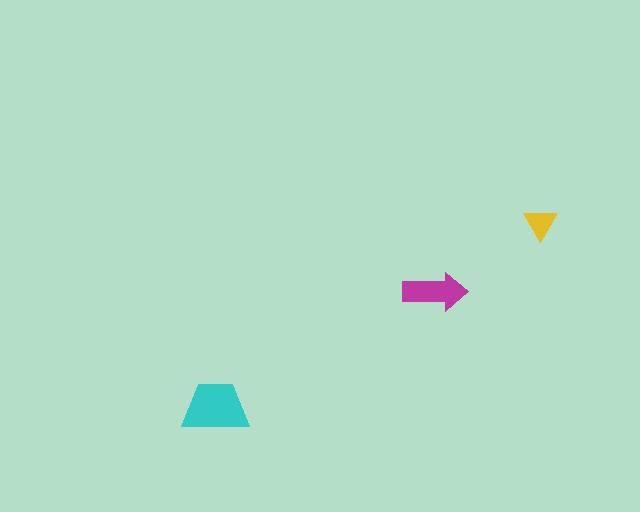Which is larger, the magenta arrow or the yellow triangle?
The magenta arrow.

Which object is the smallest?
The yellow triangle.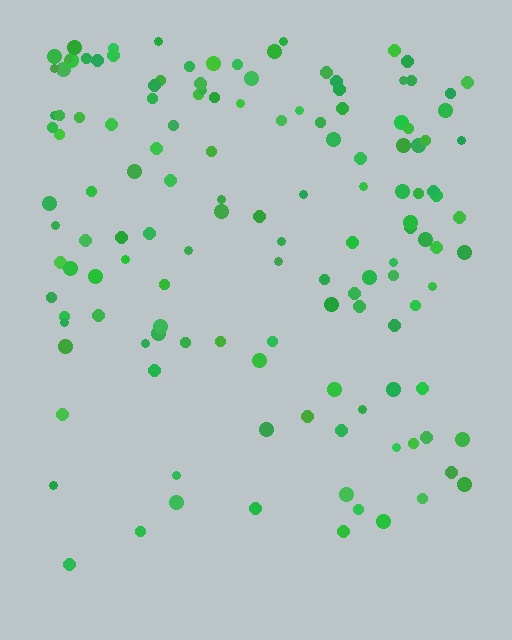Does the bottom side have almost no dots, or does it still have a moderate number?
Still a moderate number, just noticeably fewer than the top.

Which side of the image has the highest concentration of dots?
The top.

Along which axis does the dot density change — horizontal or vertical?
Vertical.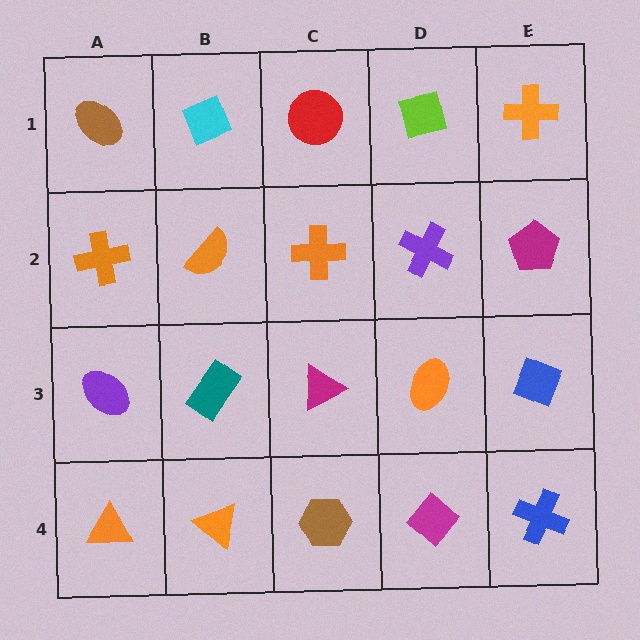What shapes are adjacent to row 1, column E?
A magenta pentagon (row 2, column E), a lime square (row 1, column D).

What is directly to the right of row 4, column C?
A magenta diamond.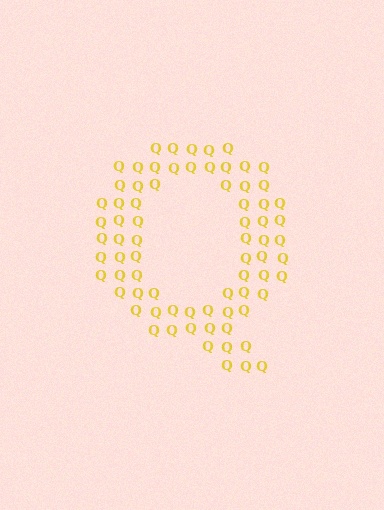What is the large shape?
The large shape is the letter Q.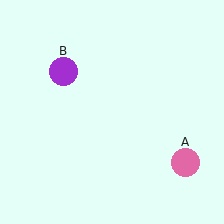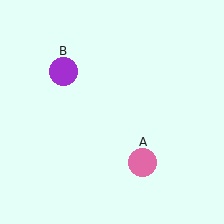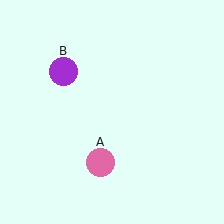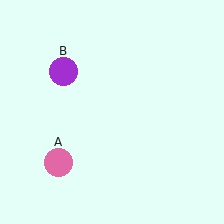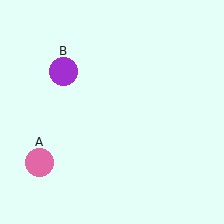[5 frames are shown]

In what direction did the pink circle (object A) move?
The pink circle (object A) moved left.